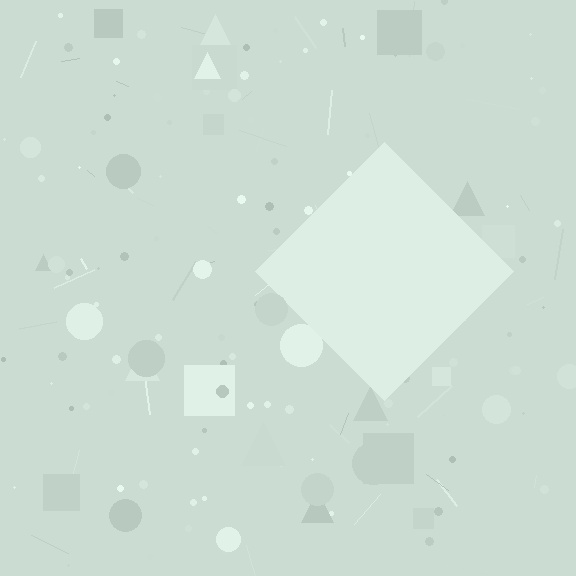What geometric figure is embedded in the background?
A diamond is embedded in the background.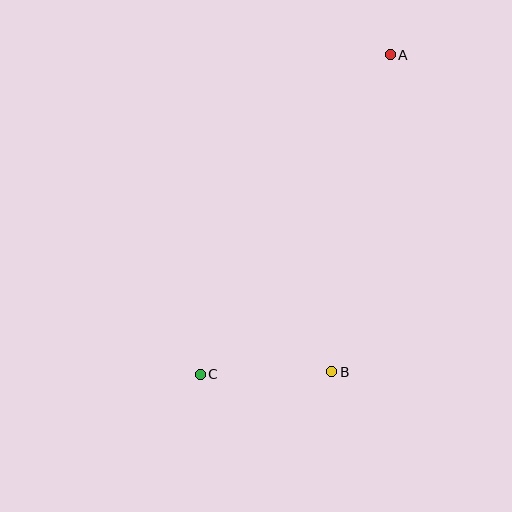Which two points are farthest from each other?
Points A and C are farthest from each other.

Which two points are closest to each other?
Points B and C are closest to each other.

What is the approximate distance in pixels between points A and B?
The distance between A and B is approximately 323 pixels.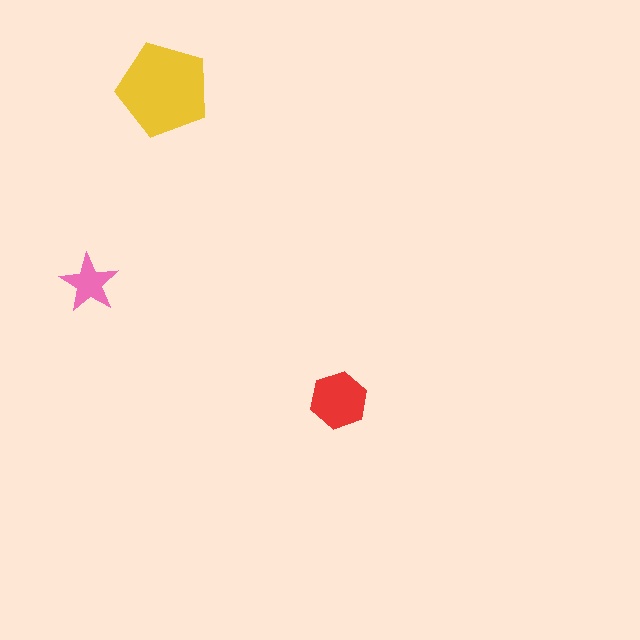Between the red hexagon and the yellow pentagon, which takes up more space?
The yellow pentagon.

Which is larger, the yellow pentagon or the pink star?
The yellow pentagon.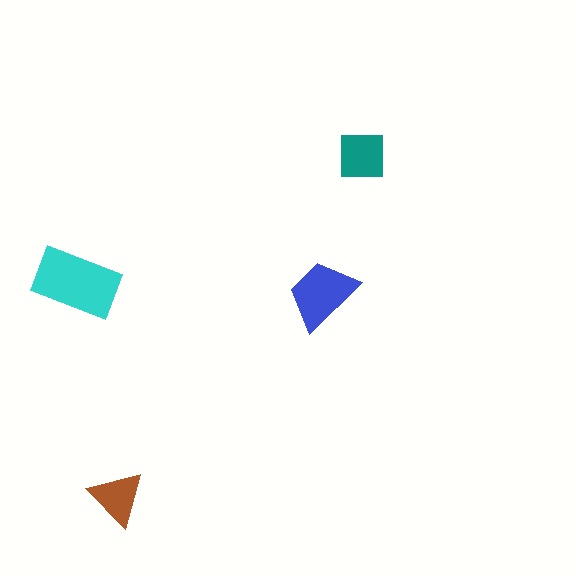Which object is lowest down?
The brown triangle is bottommost.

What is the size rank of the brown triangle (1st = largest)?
4th.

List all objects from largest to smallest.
The cyan rectangle, the blue trapezoid, the teal square, the brown triangle.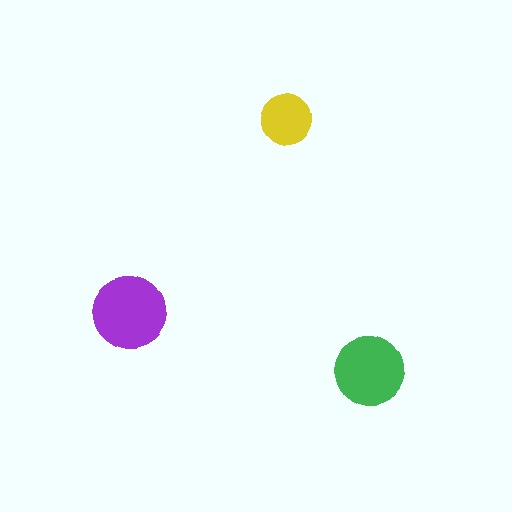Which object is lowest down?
The green circle is bottommost.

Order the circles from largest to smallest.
the purple one, the green one, the yellow one.